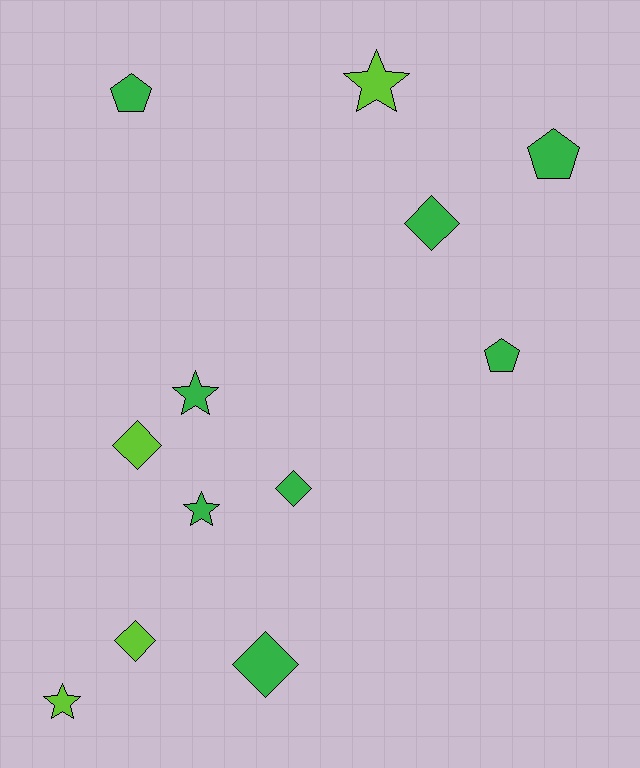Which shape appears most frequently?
Diamond, with 5 objects.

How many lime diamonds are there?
There are 2 lime diamonds.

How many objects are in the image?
There are 12 objects.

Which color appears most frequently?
Green, with 8 objects.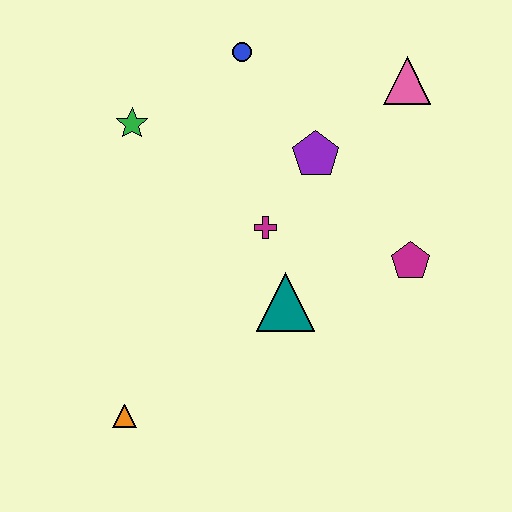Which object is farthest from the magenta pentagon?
The orange triangle is farthest from the magenta pentagon.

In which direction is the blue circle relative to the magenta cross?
The blue circle is above the magenta cross.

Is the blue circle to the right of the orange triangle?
Yes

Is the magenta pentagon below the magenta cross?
Yes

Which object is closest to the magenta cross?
The teal triangle is closest to the magenta cross.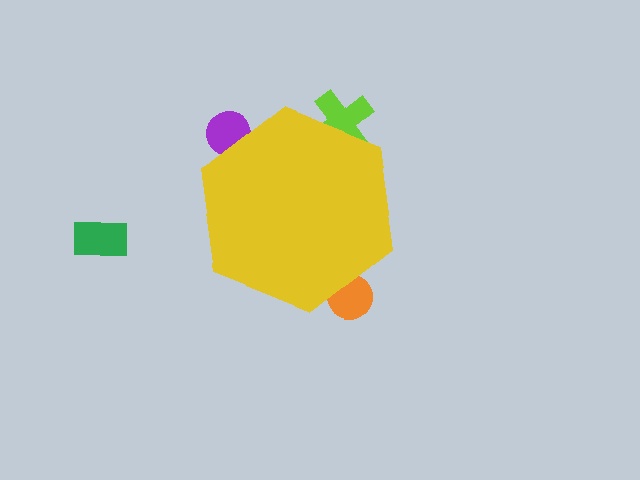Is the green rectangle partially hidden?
No, the green rectangle is fully visible.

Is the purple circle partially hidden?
Yes, the purple circle is partially hidden behind the yellow hexagon.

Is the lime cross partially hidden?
Yes, the lime cross is partially hidden behind the yellow hexagon.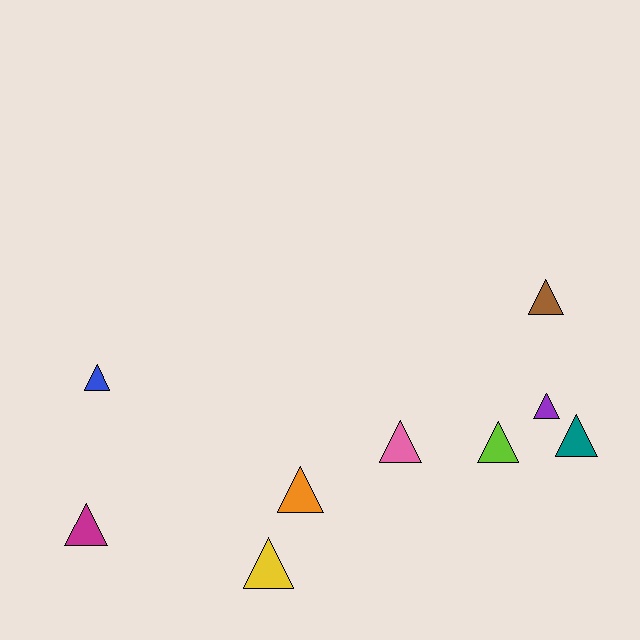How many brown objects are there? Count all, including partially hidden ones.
There is 1 brown object.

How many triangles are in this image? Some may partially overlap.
There are 9 triangles.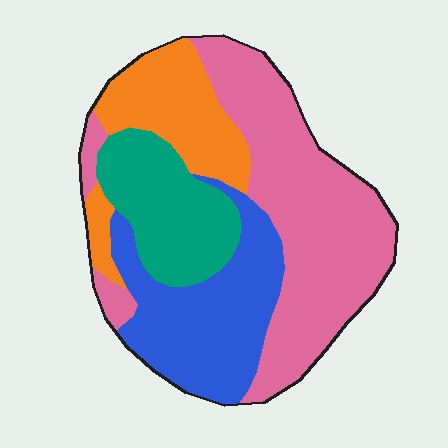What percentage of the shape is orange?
Orange takes up about one sixth (1/6) of the shape.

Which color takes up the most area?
Pink, at roughly 40%.